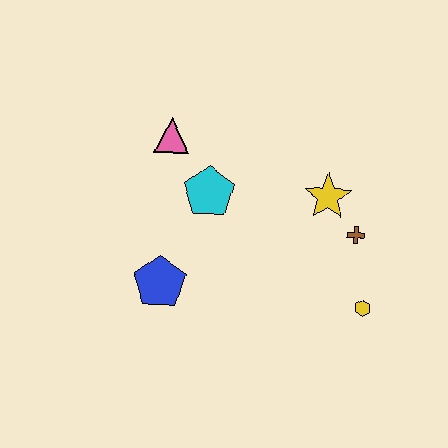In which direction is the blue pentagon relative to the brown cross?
The blue pentagon is to the left of the brown cross.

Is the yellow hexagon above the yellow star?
No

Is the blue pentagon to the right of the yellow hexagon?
No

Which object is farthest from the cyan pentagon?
The yellow hexagon is farthest from the cyan pentagon.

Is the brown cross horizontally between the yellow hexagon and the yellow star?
Yes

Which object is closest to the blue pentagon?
The cyan pentagon is closest to the blue pentagon.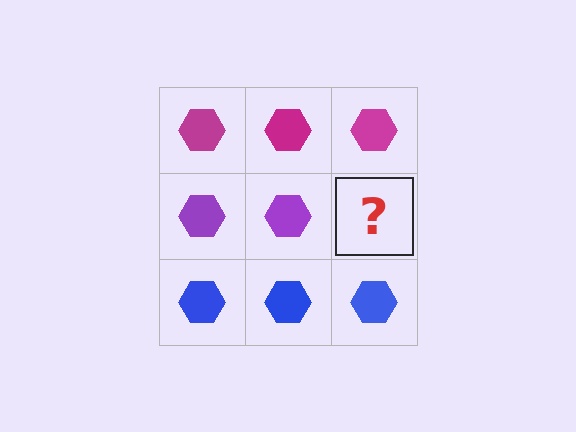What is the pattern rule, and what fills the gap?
The rule is that each row has a consistent color. The gap should be filled with a purple hexagon.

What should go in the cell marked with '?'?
The missing cell should contain a purple hexagon.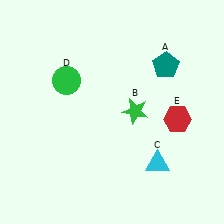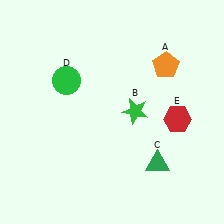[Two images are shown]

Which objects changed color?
A changed from teal to orange. C changed from cyan to green.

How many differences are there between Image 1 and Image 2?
There are 2 differences between the two images.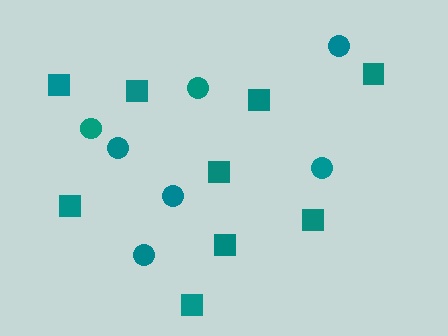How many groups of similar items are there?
There are 2 groups: one group of squares (9) and one group of circles (7).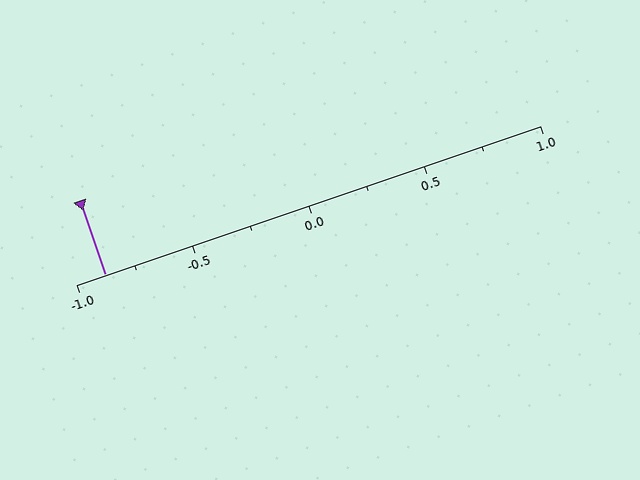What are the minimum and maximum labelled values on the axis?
The axis runs from -1.0 to 1.0.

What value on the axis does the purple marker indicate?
The marker indicates approximately -0.88.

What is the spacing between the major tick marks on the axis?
The major ticks are spaced 0.5 apart.